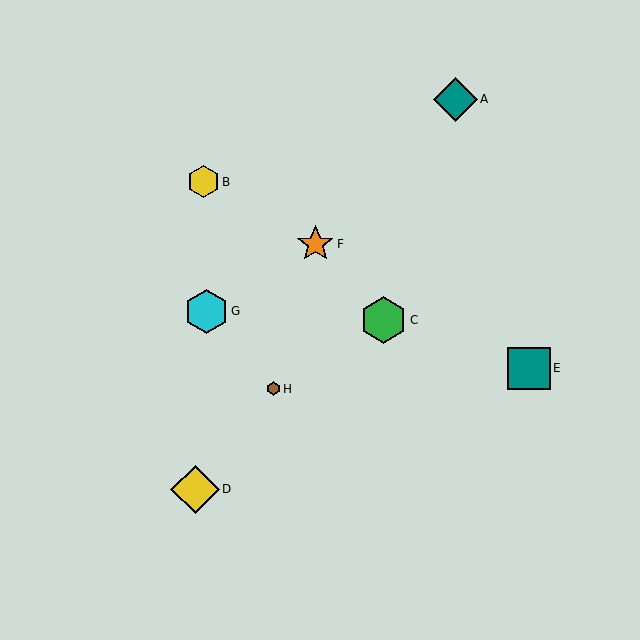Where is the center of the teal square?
The center of the teal square is at (529, 368).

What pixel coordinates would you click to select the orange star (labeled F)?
Click at (315, 244) to select the orange star F.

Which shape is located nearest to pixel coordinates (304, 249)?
The orange star (labeled F) at (315, 244) is nearest to that location.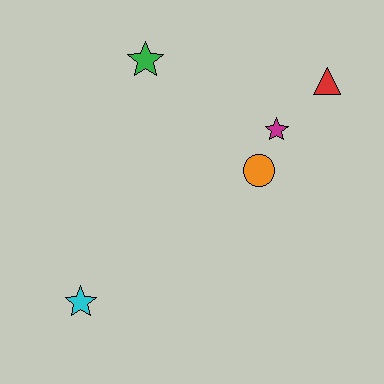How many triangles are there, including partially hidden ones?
There is 1 triangle.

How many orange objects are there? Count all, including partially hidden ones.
There is 1 orange object.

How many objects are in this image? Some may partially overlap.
There are 5 objects.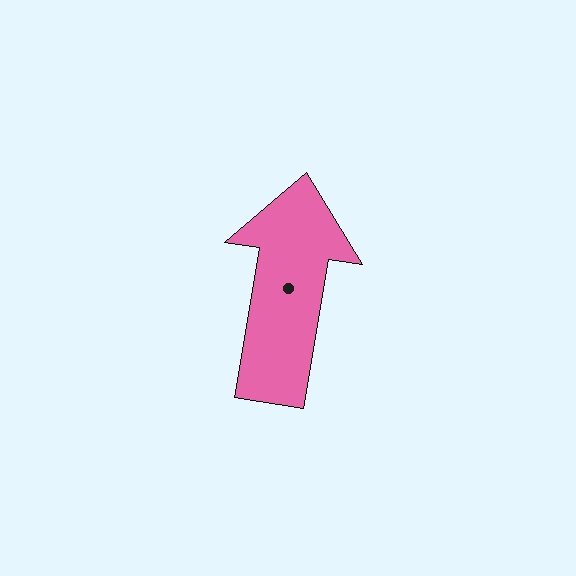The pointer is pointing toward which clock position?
Roughly 12 o'clock.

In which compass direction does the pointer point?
North.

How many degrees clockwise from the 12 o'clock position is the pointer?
Approximately 9 degrees.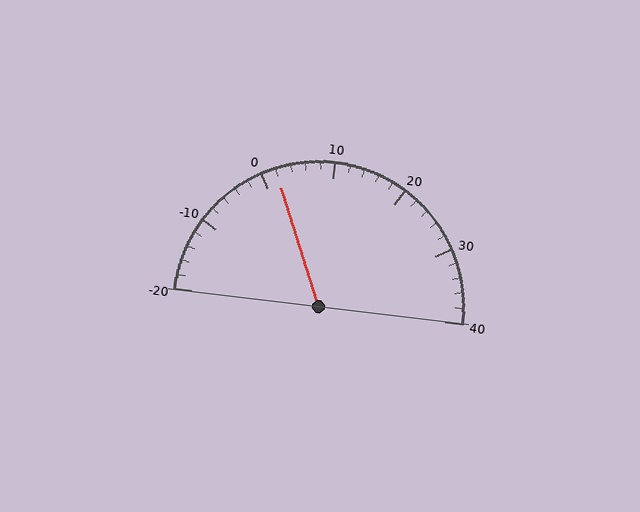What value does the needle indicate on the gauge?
The needle indicates approximately 2.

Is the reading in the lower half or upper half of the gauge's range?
The reading is in the lower half of the range (-20 to 40).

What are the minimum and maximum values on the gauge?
The gauge ranges from -20 to 40.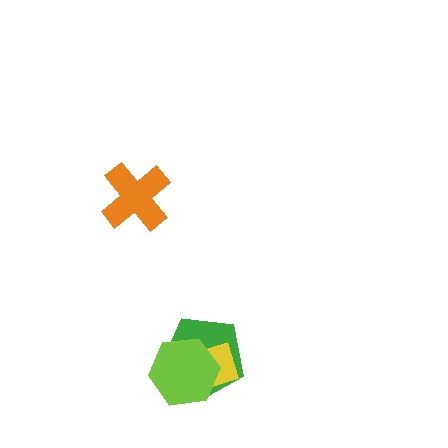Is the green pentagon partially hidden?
Yes, it is partially covered by another shape.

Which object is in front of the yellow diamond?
The lime hexagon is in front of the yellow diamond.